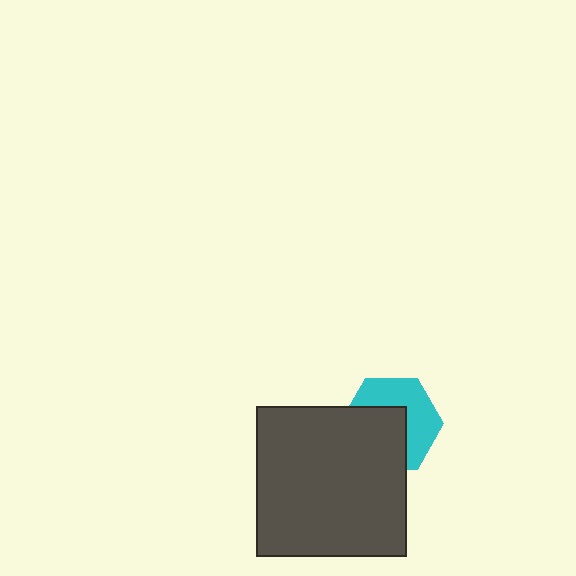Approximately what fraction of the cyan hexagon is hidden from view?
Roughly 51% of the cyan hexagon is hidden behind the dark gray square.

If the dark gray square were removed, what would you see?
You would see the complete cyan hexagon.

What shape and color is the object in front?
The object in front is a dark gray square.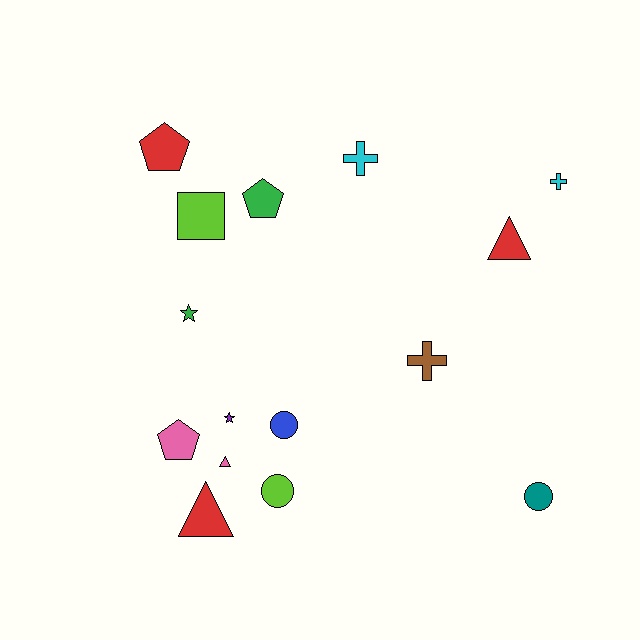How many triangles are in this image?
There are 3 triangles.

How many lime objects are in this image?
There are 2 lime objects.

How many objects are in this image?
There are 15 objects.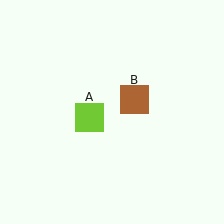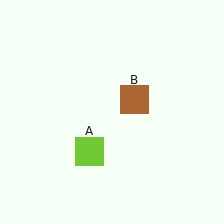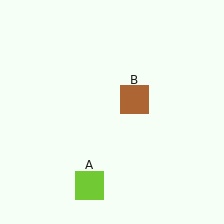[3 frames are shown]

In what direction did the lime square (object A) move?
The lime square (object A) moved down.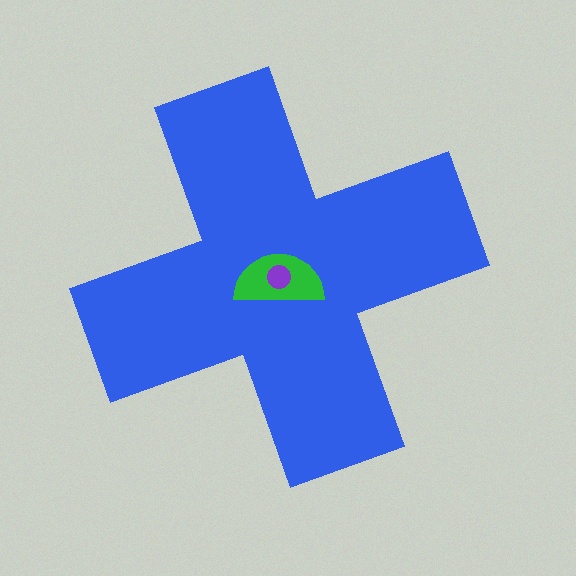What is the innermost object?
The purple circle.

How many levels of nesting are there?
3.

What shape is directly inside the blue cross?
The green semicircle.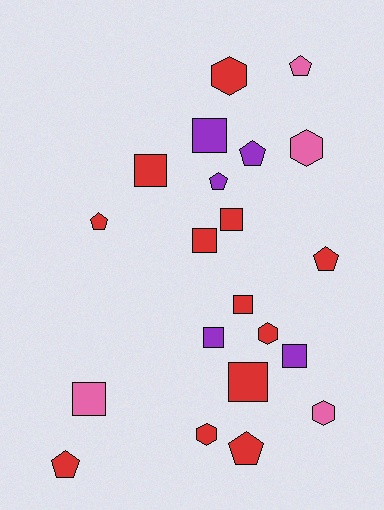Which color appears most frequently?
Red, with 12 objects.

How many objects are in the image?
There are 21 objects.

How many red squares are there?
There are 5 red squares.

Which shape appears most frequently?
Square, with 9 objects.